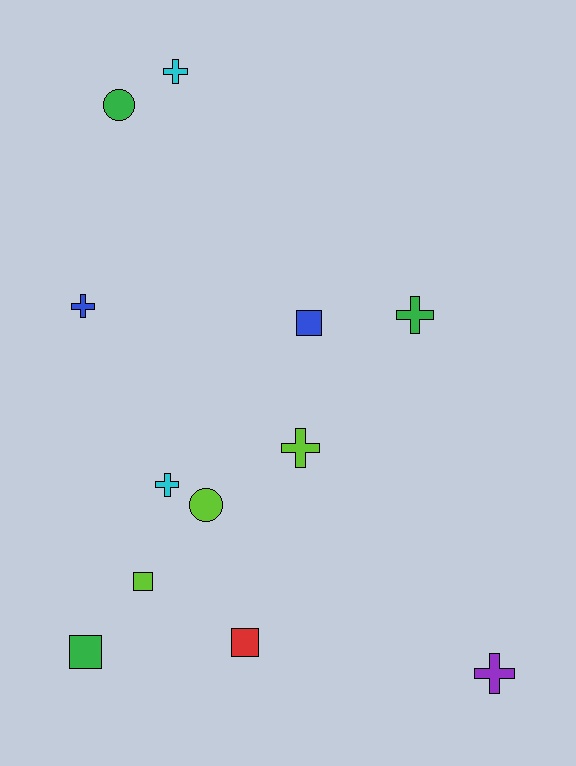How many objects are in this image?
There are 12 objects.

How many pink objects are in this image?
There are no pink objects.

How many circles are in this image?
There are 2 circles.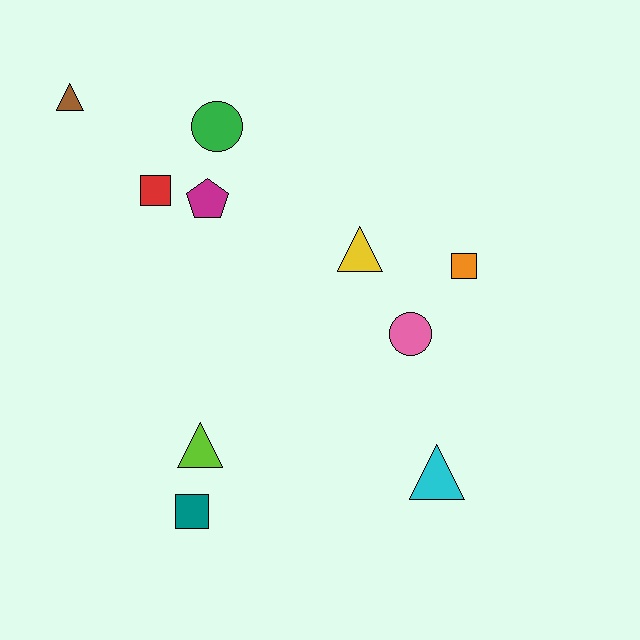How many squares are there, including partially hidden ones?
There are 3 squares.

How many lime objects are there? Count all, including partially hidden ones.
There is 1 lime object.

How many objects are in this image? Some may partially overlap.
There are 10 objects.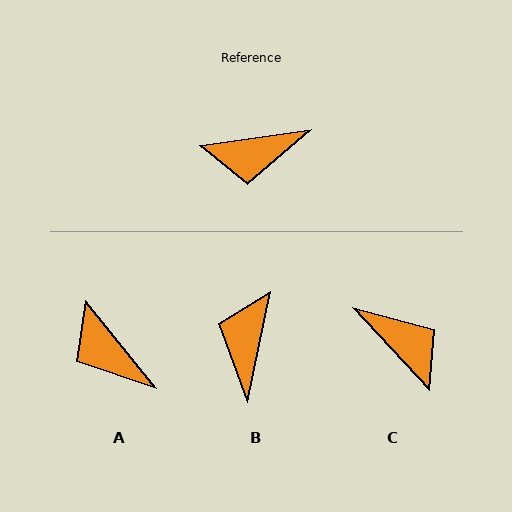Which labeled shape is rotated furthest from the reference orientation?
C, about 124 degrees away.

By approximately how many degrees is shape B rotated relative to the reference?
Approximately 110 degrees clockwise.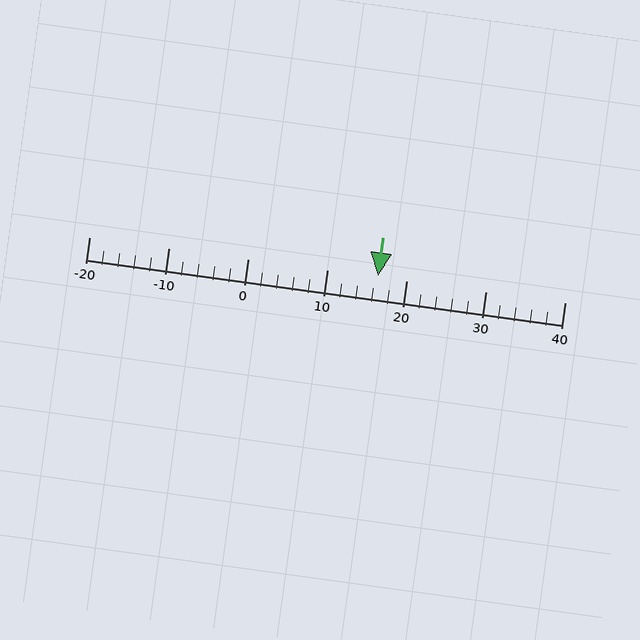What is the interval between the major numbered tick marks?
The major tick marks are spaced 10 units apart.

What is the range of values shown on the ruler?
The ruler shows values from -20 to 40.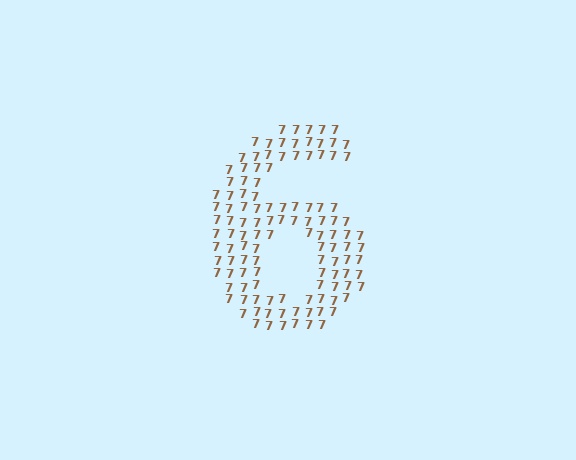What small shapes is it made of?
It is made of small digit 7's.